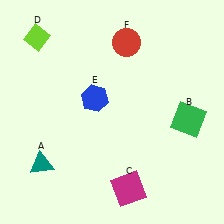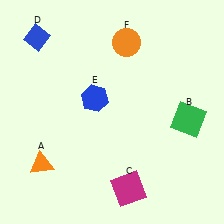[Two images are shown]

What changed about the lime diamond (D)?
In Image 1, D is lime. In Image 2, it changed to blue.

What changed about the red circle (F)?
In Image 1, F is red. In Image 2, it changed to orange.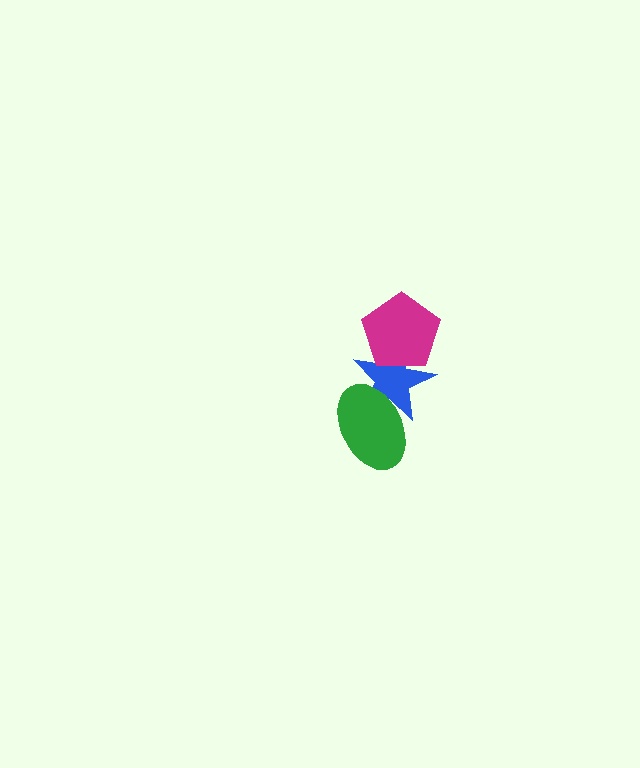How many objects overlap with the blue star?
2 objects overlap with the blue star.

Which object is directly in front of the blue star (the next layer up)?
The magenta pentagon is directly in front of the blue star.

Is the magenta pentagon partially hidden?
No, no other shape covers it.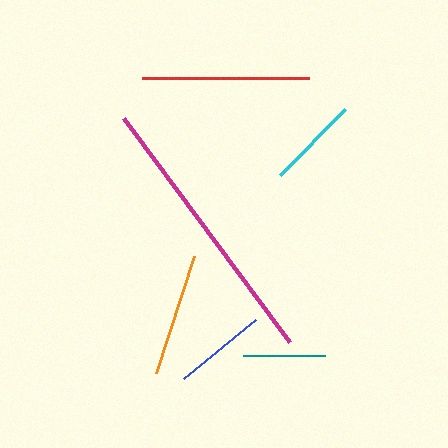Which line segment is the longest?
The magenta line is the longest at approximately 278 pixels.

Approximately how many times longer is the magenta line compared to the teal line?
The magenta line is approximately 3.4 times the length of the teal line.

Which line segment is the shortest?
The teal line is the shortest at approximately 82 pixels.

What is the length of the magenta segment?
The magenta segment is approximately 278 pixels long.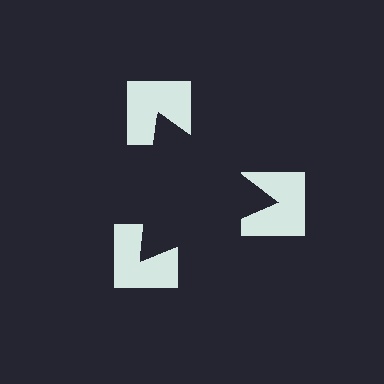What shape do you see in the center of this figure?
An illusory triangle — its edges are inferred from the aligned wedge cuts in the notched squares, not physically drawn.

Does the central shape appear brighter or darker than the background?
It typically appears slightly darker than the background, even though no actual brightness change is drawn.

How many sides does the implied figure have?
3 sides.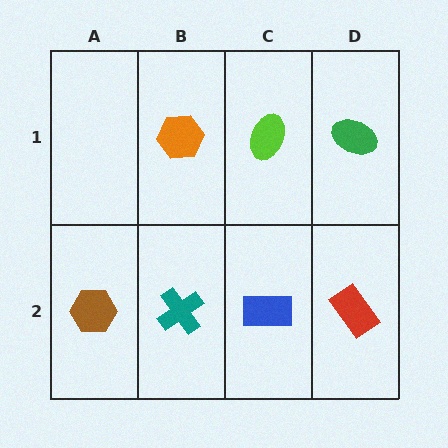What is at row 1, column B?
An orange hexagon.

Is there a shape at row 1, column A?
No, that cell is empty.